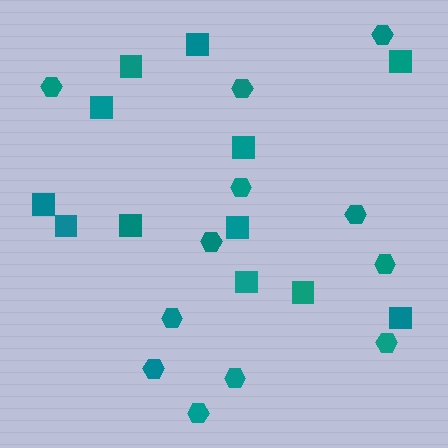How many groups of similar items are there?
There are 2 groups: one group of squares (12) and one group of hexagons (12).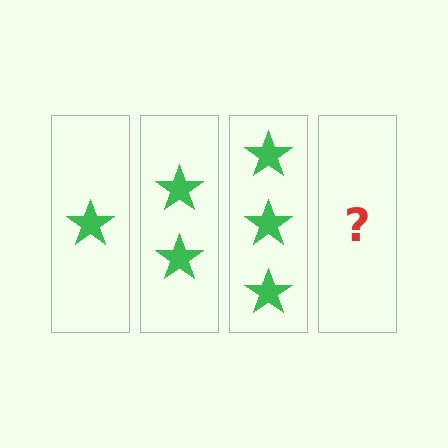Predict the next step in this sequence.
The next step is 4 stars.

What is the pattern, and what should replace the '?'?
The pattern is that each step adds one more star. The '?' should be 4 stars.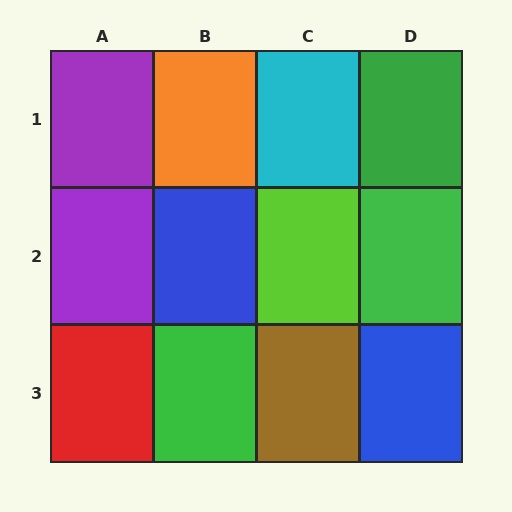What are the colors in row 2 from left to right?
Purple, blue, lime, green.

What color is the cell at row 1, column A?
Purple.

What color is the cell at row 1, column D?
Green.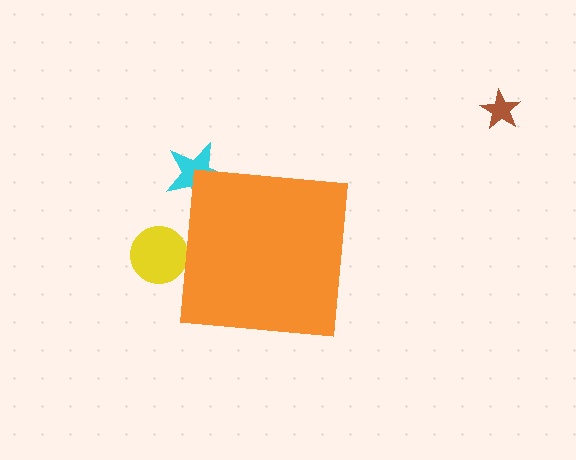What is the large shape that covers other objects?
An orange square.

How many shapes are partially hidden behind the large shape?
2 shapes are partially hidden.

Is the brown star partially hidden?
No, the brown star is fully visible.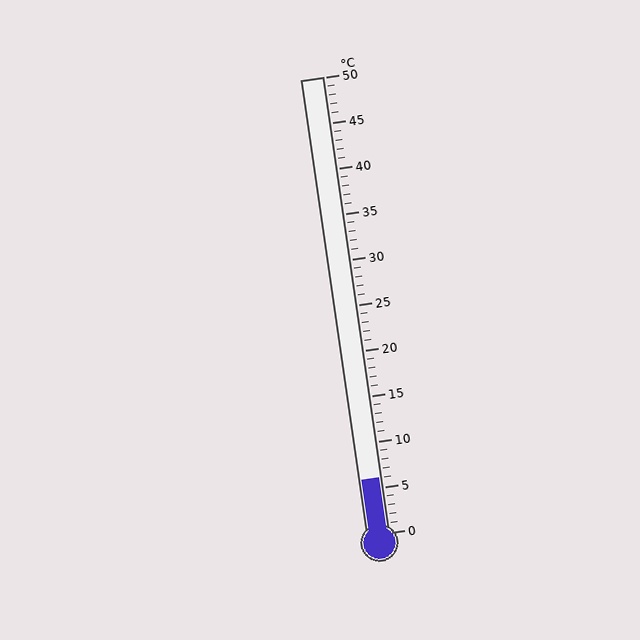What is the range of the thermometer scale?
The thermometer scale ranges from 0°C to 50°C.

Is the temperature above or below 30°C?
The temperature is below 30°C.